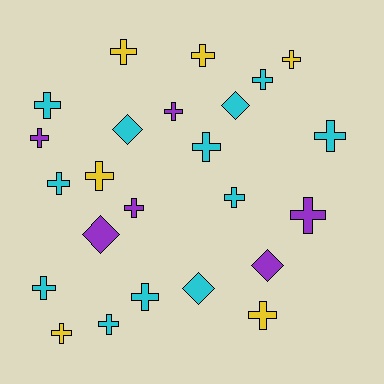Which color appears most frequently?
Cyan, with 12 objects.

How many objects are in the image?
There are 24 objects.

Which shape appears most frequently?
Cross, with 19 objects.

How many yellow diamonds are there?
There are no yellow diamonds.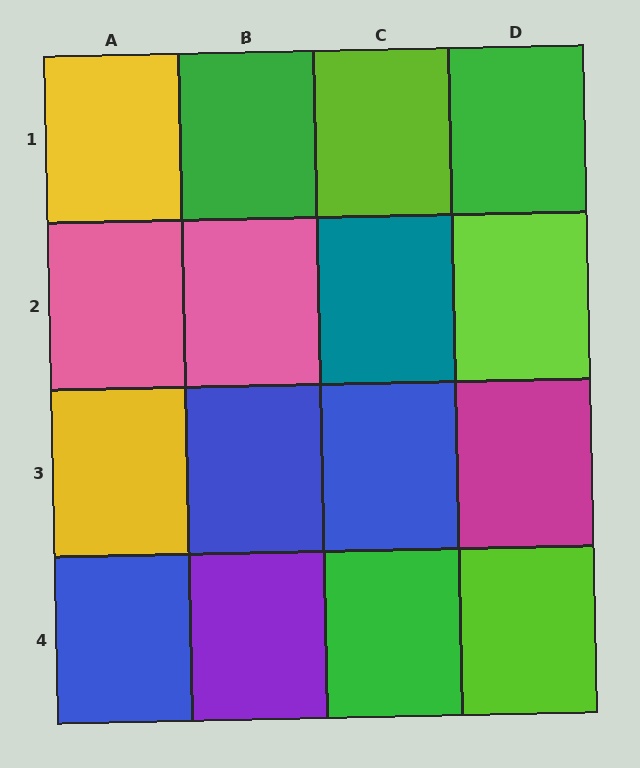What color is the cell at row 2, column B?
Pink.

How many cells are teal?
1 cell is teal.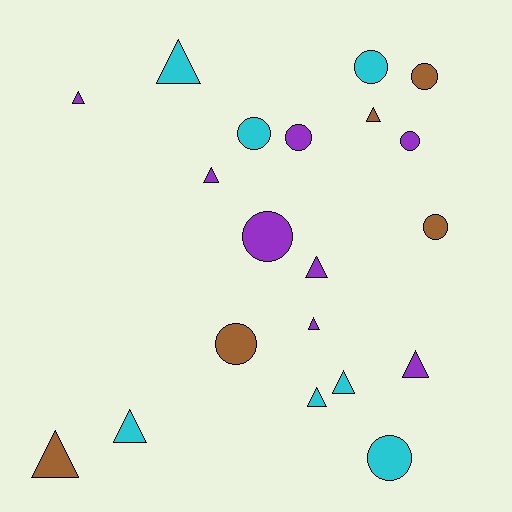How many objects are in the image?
There are 20 objects.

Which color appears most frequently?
Purple, with 8 objects.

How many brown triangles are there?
There are 2 brown triangles.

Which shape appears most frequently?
Triangle, with 11 objects.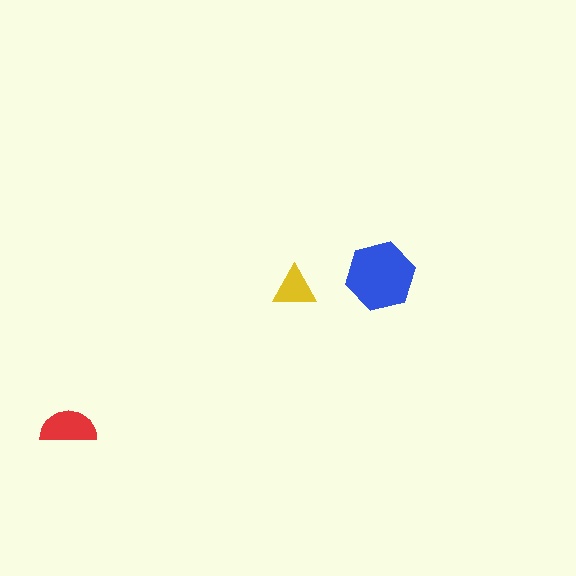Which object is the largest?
The blue hexagon.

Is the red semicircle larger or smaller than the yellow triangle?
Larger.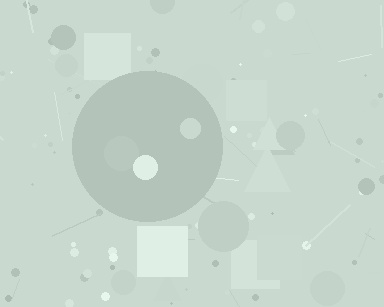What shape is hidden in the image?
A circle is hidden in the image.